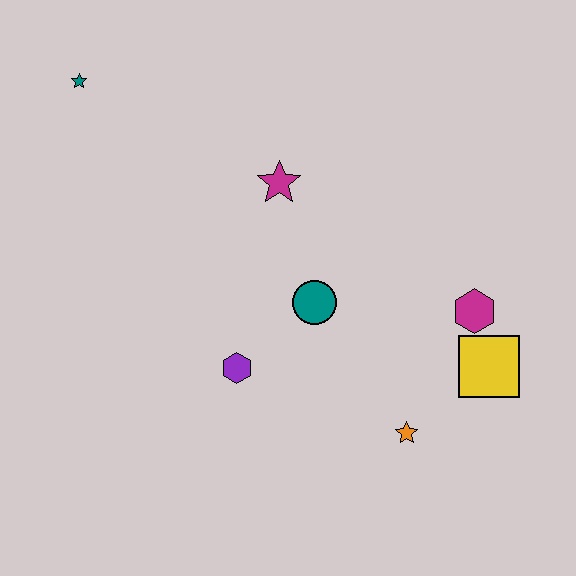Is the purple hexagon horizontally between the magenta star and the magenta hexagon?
No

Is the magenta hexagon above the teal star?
No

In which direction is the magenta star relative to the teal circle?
The magenta star is above the teal circle.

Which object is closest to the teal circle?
The purple hexagon is closest to the teal circle.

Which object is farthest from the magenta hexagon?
The teal star is farthest from the magenta hexagon.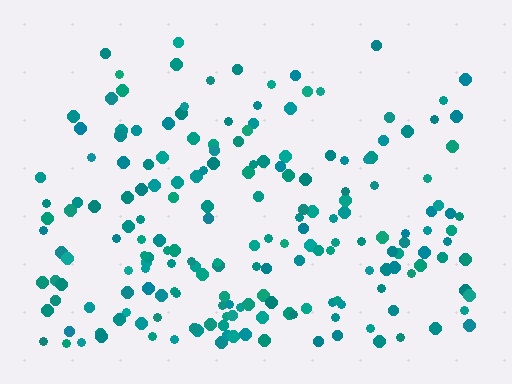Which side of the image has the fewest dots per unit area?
The top.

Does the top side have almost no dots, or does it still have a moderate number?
Still a moderate number, just noticeably fewer than the bottom.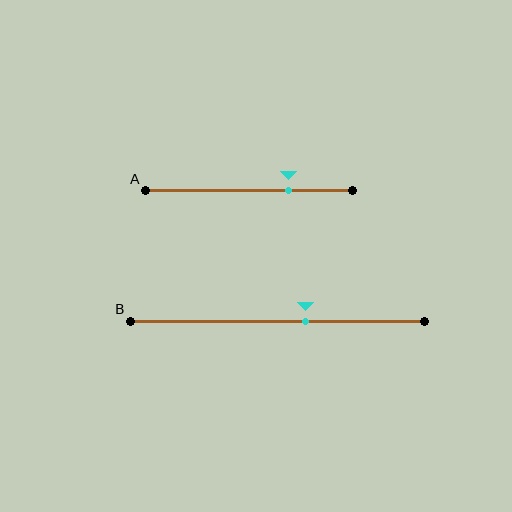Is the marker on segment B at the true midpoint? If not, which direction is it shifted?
No, the marker on segment B is shifted to the right by about 9% of the segment length.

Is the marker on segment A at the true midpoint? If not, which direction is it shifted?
No, the marker on segment A is shifted to the right by about 19% of the segment length.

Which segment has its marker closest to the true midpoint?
Segment B has its marker closest to the true midpoint.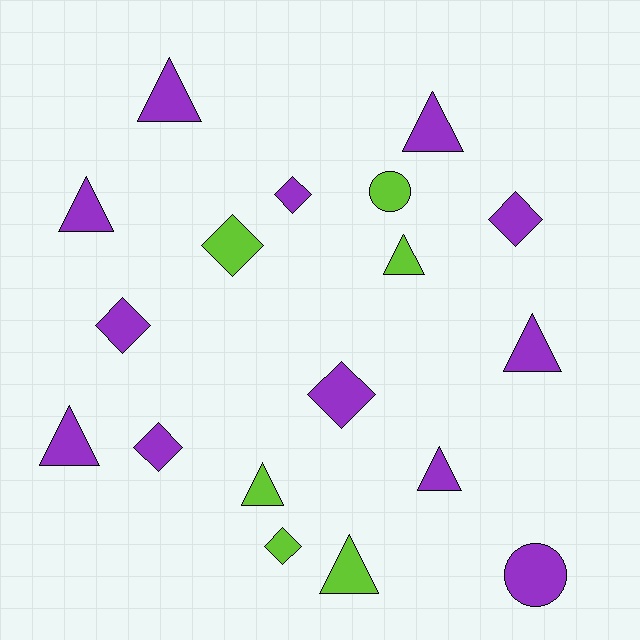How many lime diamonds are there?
There are 2 lime diamonds.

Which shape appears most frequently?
Triangle, with 9 objects.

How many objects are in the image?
There are 18 objects.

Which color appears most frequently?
Purple, with 12 objects.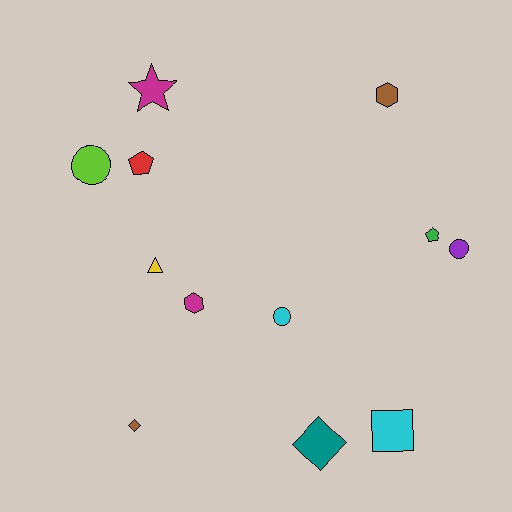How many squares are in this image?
There is 1 square.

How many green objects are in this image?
There is 1 green object.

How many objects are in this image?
There are 12 objects.